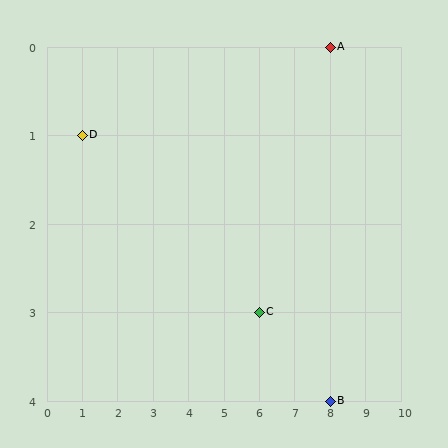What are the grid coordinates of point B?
Point B is at grid coordinates (8, 4).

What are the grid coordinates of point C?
Point C is at grid coordinates (6, 3).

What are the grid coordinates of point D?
Point D is at grid coordinates (1, 1).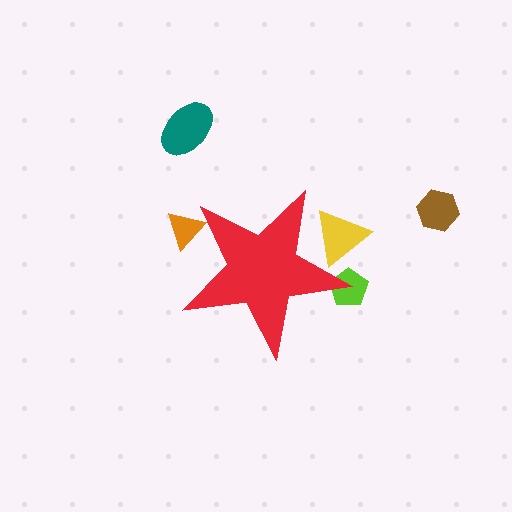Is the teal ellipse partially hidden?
No, the teal ellipse is fully visible.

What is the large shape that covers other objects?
A red star.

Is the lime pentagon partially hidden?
Yes, the lime pentagon is partially hidden behind the red star.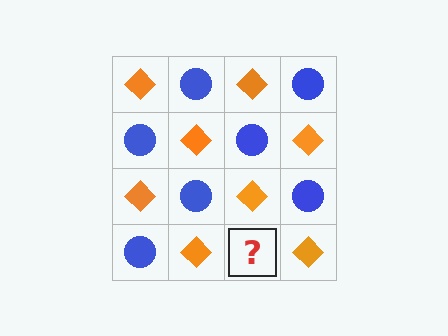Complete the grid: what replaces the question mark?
The question mark should be replaced with a blue circle.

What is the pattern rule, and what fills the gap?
The rule is that it alternates orange diamond and blue circle in a checkerboard pattern. The gap should be filled with a blue circle.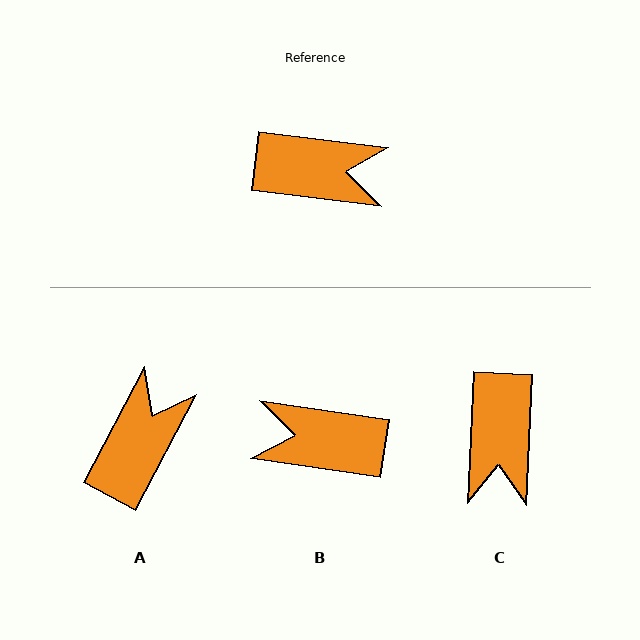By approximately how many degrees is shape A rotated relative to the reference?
Approximately 69 degrees counter-clockwise.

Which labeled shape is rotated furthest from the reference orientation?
B, about 179 degrees away.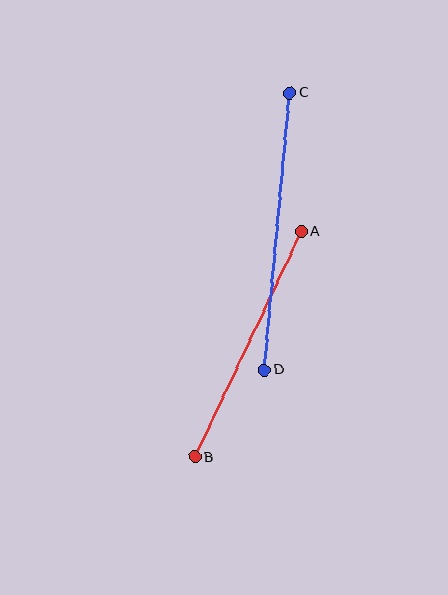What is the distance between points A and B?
The distance is approximately 249 pixels.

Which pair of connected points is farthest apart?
Points C and D are farthest apart.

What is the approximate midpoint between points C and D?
The midpoint is at approximately (277, 231) pixels.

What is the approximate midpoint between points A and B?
The midpoint is at approximately (248, 344) pixels.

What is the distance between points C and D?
The distance is approximately 278 pixels.